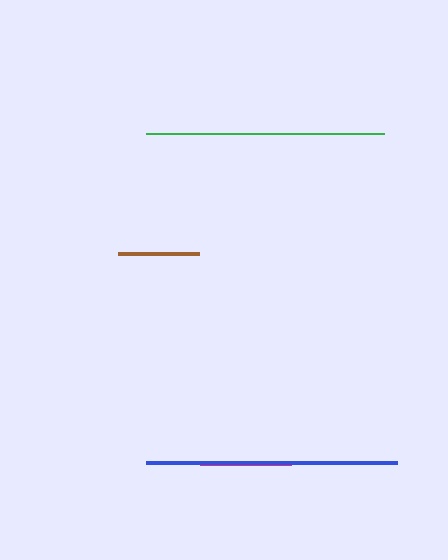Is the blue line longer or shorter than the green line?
The blue line is longer than the green line.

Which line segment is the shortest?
The brown line is the shortest at approximately 81 pixels.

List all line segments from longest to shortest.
From longest to shortest: blue, green, magenta, brown.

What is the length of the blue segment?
The blue segment is approximately 251 pixels long.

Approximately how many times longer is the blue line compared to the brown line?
The blue line is approximately 3.1 times the length of the brown line.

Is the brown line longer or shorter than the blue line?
The blue line is longer than the brown line.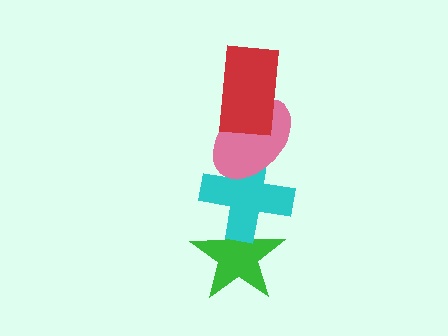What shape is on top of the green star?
The cyan cross is on top of the green star.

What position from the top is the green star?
The green star is 4th from the top.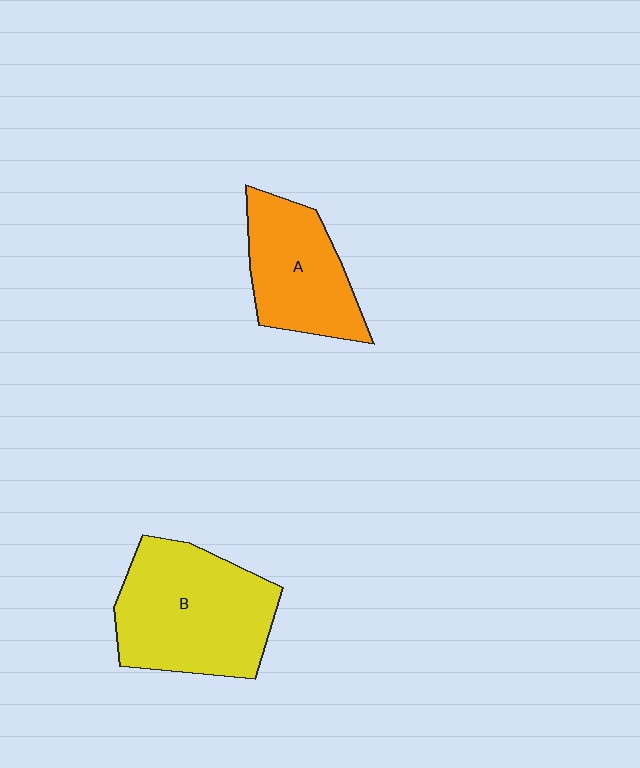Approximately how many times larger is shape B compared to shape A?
Approximately 1.4 times.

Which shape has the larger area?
Shape B (yellow).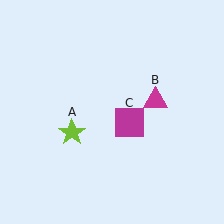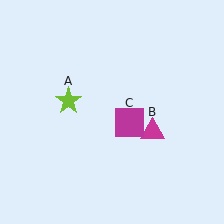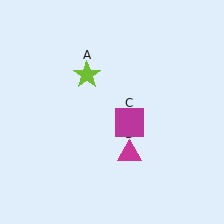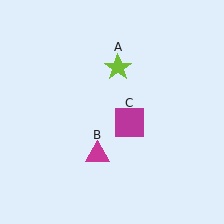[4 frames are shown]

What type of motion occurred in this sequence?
The lime star (object A), magenta triangle (object B) rotated clockwise around the center of the scene.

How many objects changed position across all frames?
2 objects changed position: lime star (object A), magenta triangle (object B).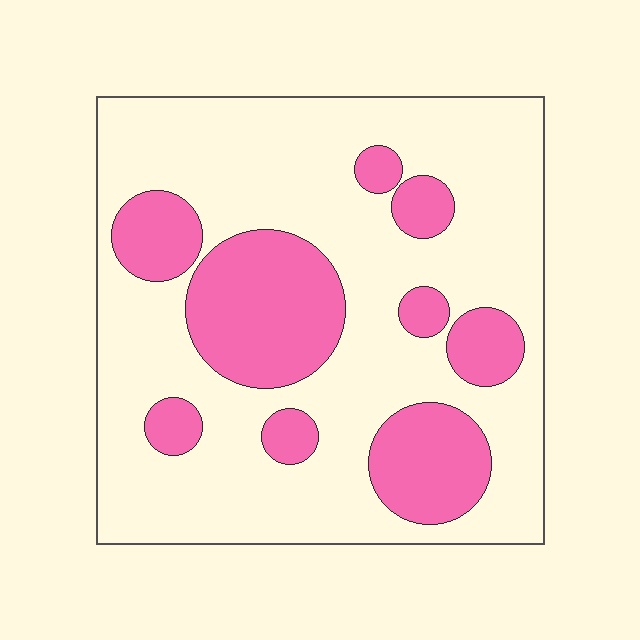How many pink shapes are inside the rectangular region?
9.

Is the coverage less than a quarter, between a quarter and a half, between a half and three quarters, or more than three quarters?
Between a quarter and a half.